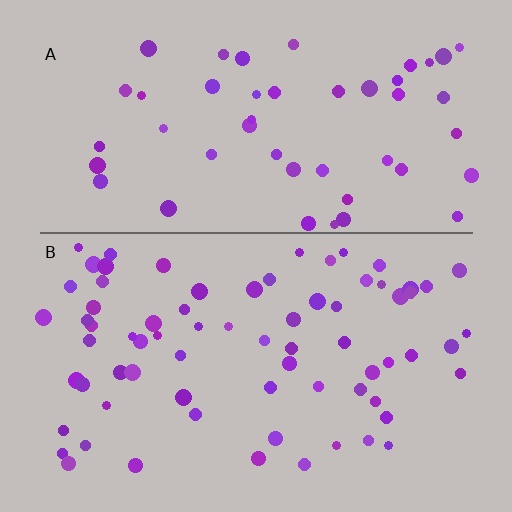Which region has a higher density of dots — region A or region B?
B (the bottom).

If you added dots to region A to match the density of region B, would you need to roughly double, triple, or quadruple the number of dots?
Approximately double.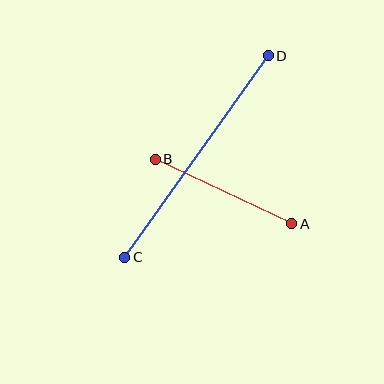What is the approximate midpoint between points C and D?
The midpoint is at approximately (197, 157) pixels.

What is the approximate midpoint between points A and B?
The midpoint is at approximately (223, 192) pixels.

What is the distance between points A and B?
The distance is approximately 151 pixels.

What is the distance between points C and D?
The distance is approximately 247 pixels.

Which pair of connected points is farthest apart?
Points C and D are farthest apart.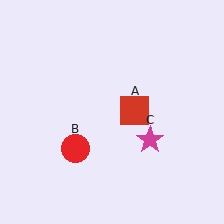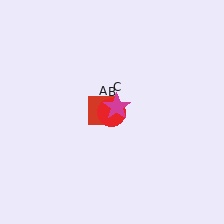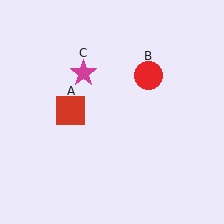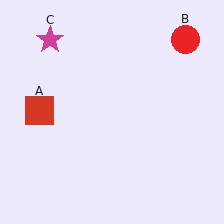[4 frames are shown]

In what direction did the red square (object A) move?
The red square (object A) moved left.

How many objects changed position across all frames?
3 objects changed position: red square (object A), red circle (object B), magenta star (object C).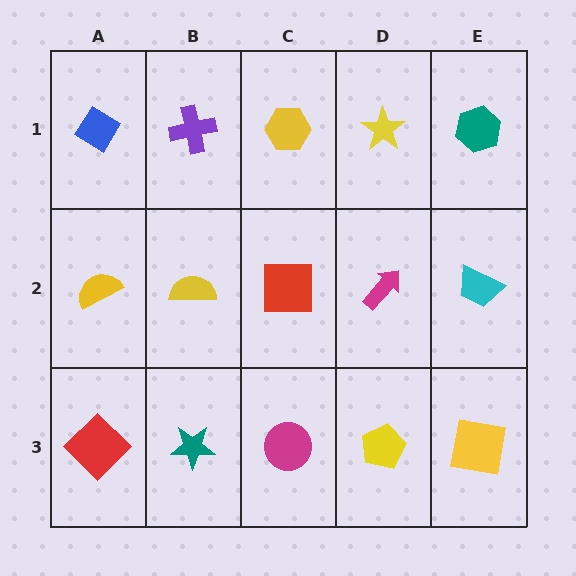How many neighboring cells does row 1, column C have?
3.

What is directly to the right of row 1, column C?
A yellow star.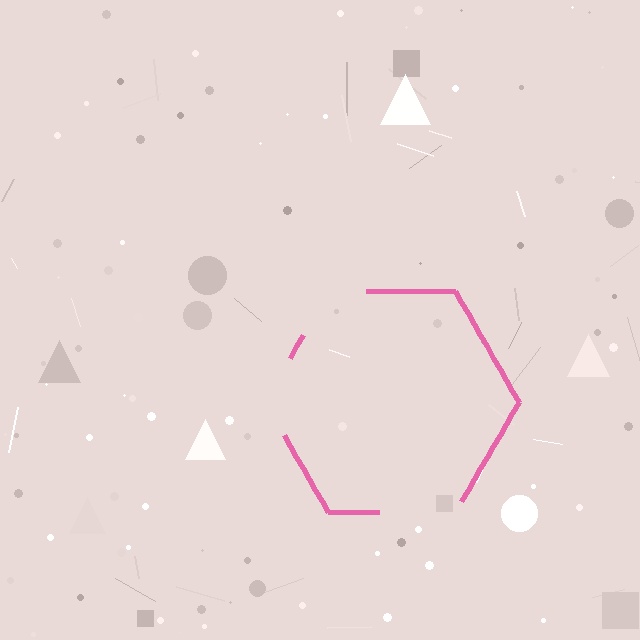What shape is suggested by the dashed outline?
The dashed outline suggests a hexagon.